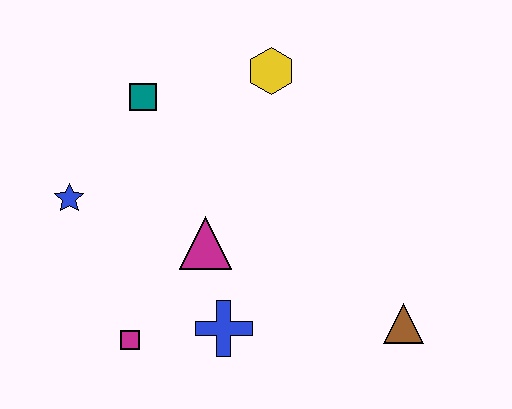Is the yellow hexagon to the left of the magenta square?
No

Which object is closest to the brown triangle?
The blue cross is closest to the brown triangle.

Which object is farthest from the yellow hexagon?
The magenta square is farthest from the yellow hexagon.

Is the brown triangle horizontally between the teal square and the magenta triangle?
No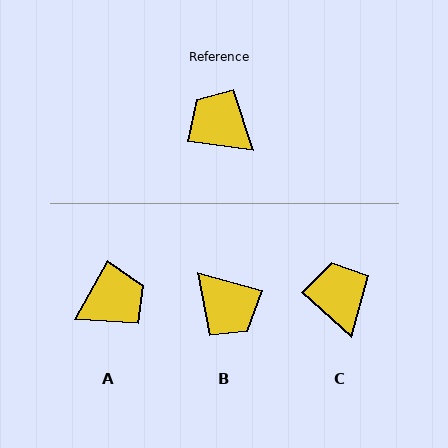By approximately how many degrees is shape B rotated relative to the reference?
Approximately 173 degrees counter-clockwise.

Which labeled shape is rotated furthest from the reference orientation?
B, about 173 degrees away.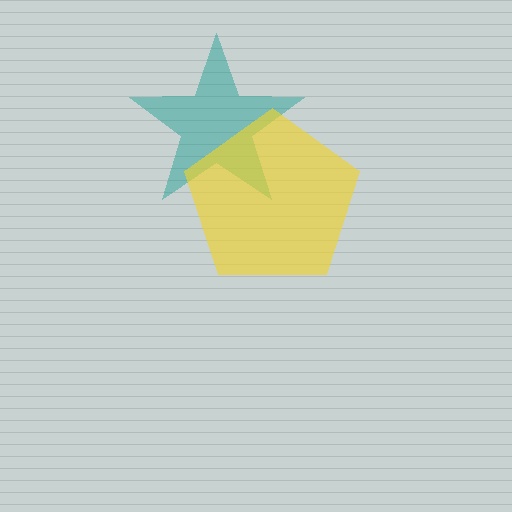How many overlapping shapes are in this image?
There are 2 overlapping shapes in the image.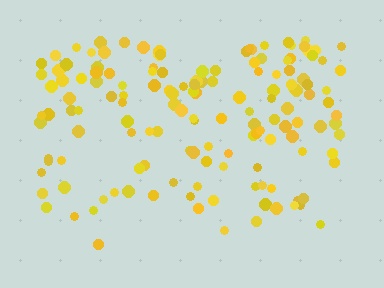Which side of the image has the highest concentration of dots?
The top.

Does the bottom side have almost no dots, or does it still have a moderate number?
Still a moderate number, just noticeably fewer than the top.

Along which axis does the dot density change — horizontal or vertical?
Vertical.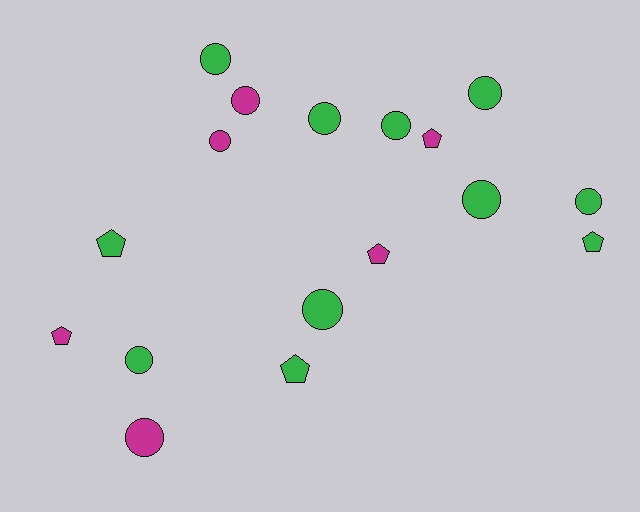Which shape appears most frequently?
Circle, with 11 objects.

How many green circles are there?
There are 8 green circles.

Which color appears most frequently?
Green, with 11 objects.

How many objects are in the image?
There are 17 objects.